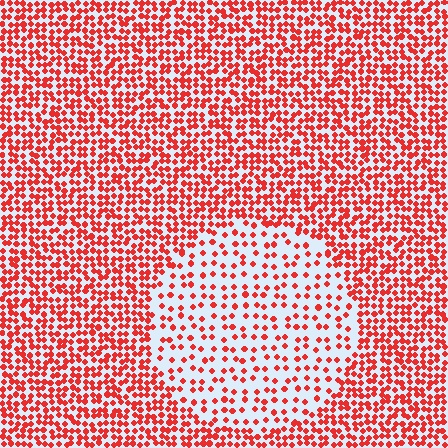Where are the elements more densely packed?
The elements are more densely packed outside the circle boundary.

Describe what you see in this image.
The image contains small red elements arranged at two different densities. A circle-shaped region is visible where the elements are less densely packed than the surrounding area.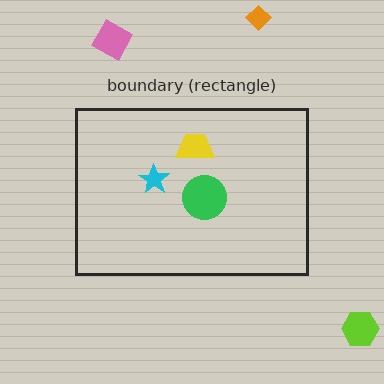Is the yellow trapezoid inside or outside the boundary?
Inside.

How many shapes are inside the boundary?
3 inside, 3 outside.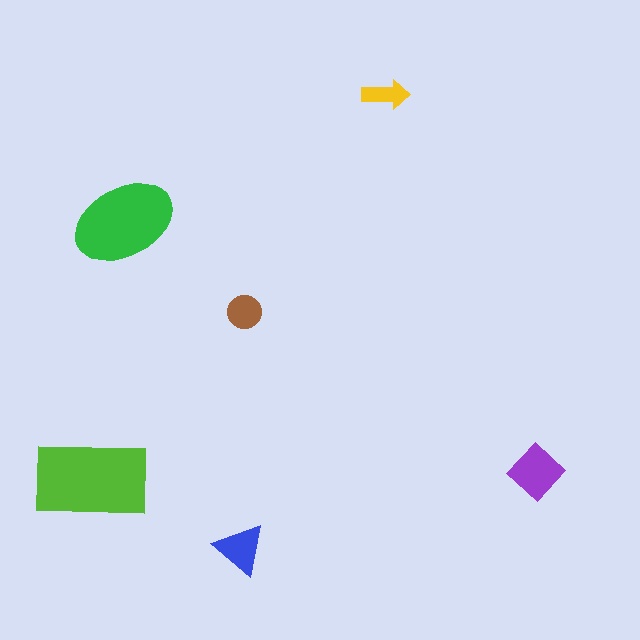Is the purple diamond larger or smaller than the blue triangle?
Larger.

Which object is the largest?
The lime rectangle.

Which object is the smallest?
The yellow arrow.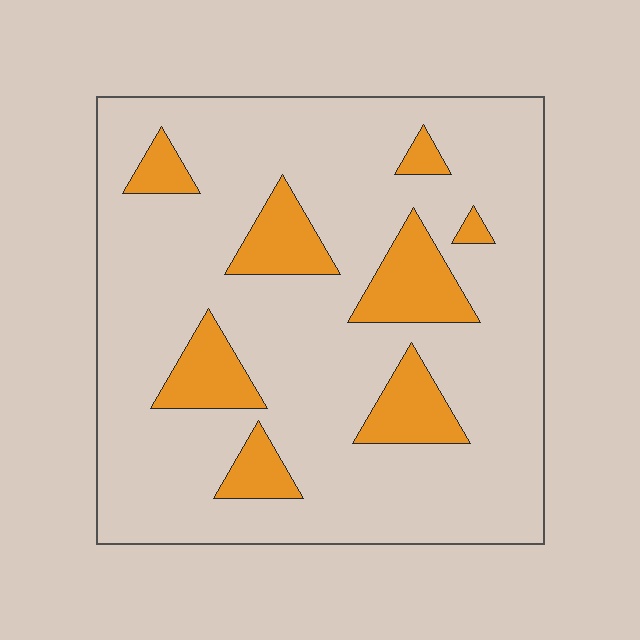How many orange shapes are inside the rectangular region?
8.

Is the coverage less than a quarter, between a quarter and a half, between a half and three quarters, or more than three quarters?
Less than a quarter.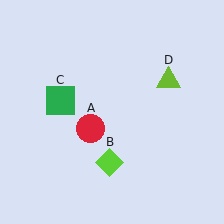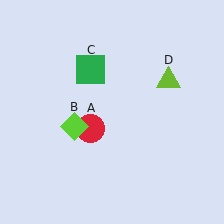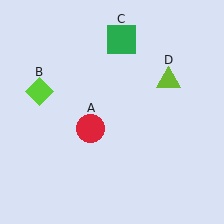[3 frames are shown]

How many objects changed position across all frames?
2 objects changed position: lime diamond (object B), green square (object C).